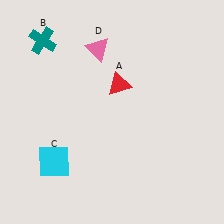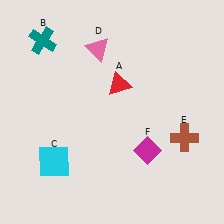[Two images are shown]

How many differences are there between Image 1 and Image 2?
There are 2 differences between the two images.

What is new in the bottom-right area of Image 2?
A brown cross (E) was added in the bottom-right area of Image 2.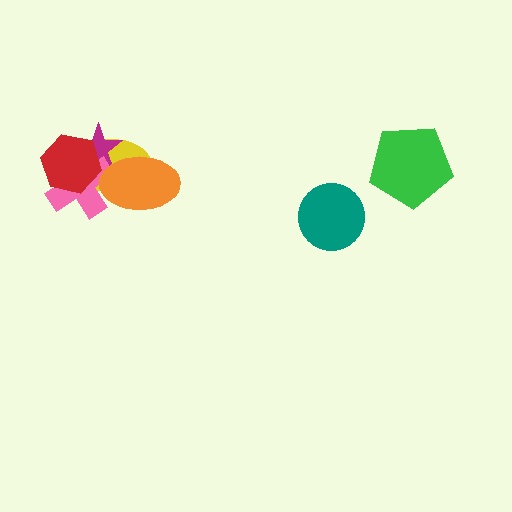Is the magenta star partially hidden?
Yes, it is partially covered by another shape.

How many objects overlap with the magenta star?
4 objects overlap with the magenta star.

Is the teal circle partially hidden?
No, no other shape covers it.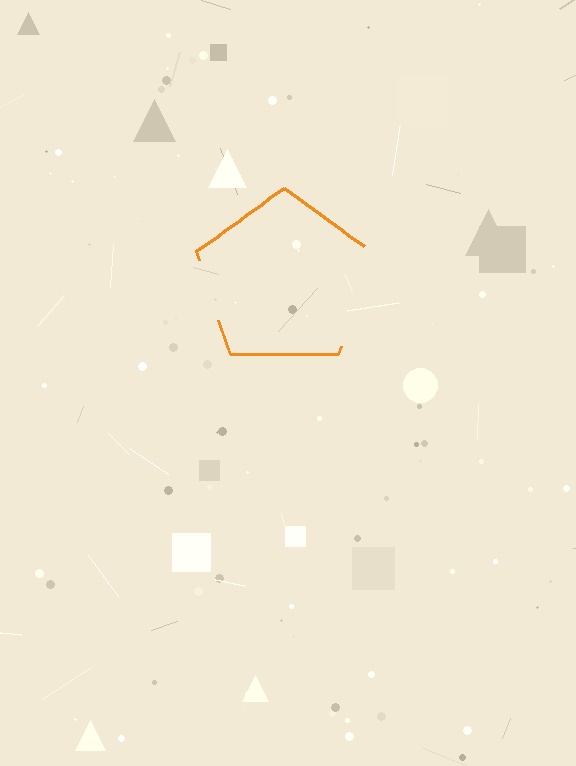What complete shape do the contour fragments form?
The contour fragments form a pentagon.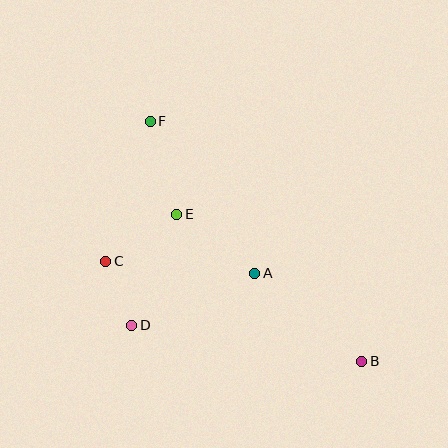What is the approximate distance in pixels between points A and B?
The distance between A and B is approximately 139 pixels.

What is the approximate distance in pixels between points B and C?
The distance between B and C is approximately 275 pixels.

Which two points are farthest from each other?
Points B and F are farthest from each other.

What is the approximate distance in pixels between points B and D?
The distance between B and D is approximately 233 pixels.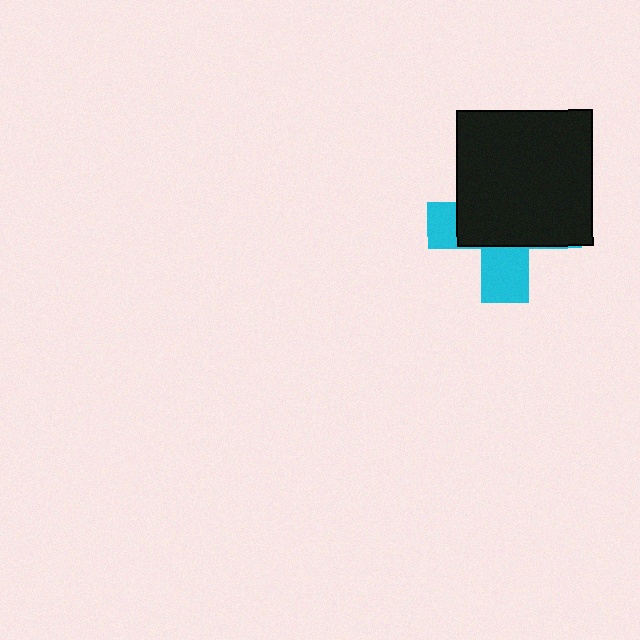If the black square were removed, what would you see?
You would see the complete cyan cross.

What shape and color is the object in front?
The object in front is a black square.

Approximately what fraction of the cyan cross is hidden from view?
Roughly 66% of the cyan cross is hidden behind the black square.